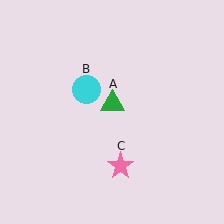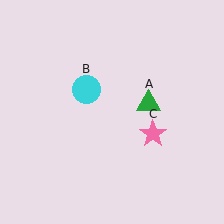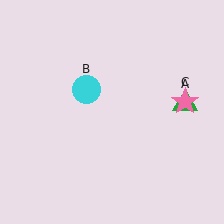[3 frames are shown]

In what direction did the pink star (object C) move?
The pink star (object C) moved up and to the right.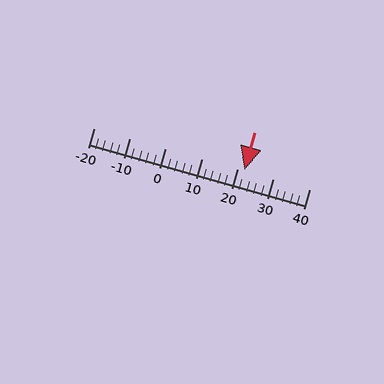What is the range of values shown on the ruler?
The ruler shows values from -20 to 40.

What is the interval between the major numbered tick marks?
The major tick marks are spaced 10 units apart.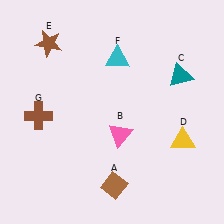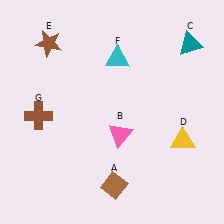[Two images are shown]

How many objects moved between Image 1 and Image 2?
1 object moved between the two images.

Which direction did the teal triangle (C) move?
The teal triangle (C) moved up.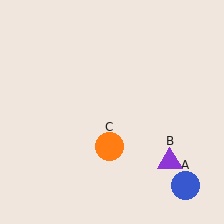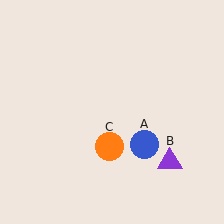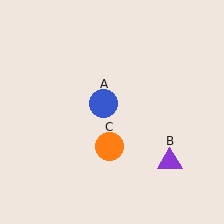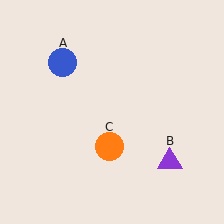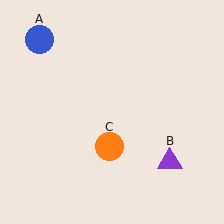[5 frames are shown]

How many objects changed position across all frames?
1 object changed position: blue circle (object A).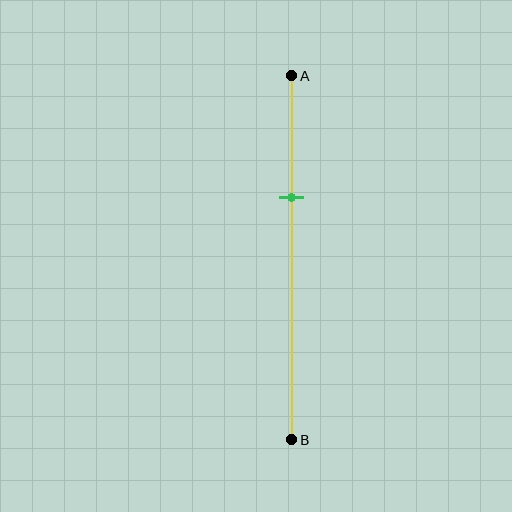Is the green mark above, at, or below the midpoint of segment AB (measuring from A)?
The green mark is above the midpoint of segment AB.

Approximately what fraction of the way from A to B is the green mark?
The green mark is approximately 35% of the way from A to B.